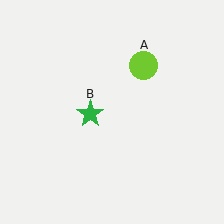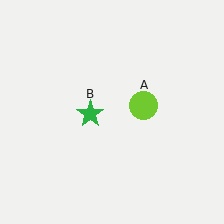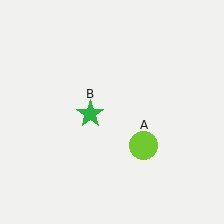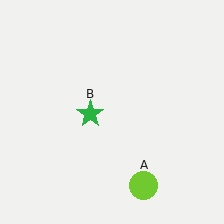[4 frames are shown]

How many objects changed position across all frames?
1 object changed position: lime circle (object A).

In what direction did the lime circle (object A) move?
The lime circle (object A) moved down.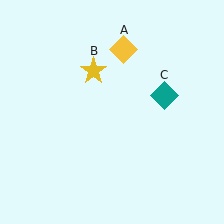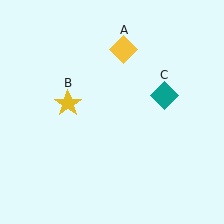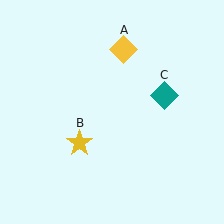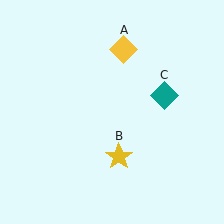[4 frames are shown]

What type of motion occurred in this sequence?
The yellow star (object B) rotated counterclockwise around the center of the scene.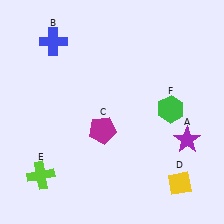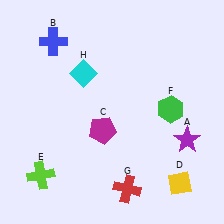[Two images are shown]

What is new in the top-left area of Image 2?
A cyan diamond (H) was added in the top-left area of Image 2.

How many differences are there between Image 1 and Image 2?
There are 2 differences between the two images.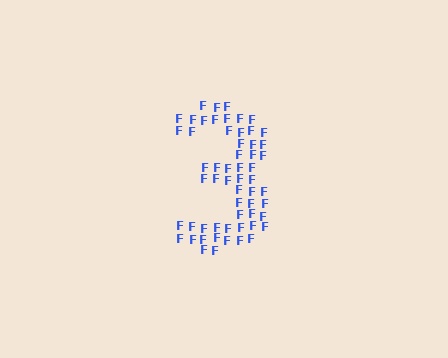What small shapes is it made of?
It is made of small letter F's.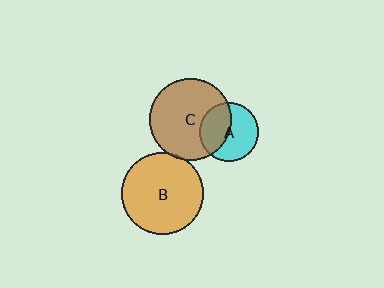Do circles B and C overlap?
Yes.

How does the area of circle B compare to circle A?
Approximately 1.9 times.